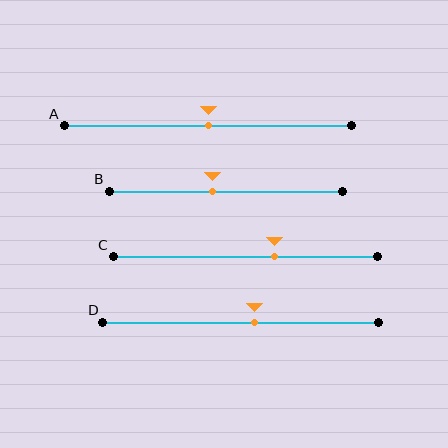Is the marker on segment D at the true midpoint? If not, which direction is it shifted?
No, the marker on segment D is shifted to the right by about 5% of the segment length.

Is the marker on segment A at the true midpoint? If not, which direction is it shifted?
Yes, the marker on segment A is at the true midpoint.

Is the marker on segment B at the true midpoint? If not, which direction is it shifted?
No, the marker on segment B is shifted to the left by about 6% of the segment length.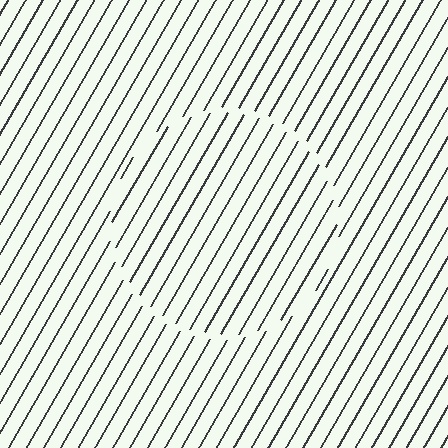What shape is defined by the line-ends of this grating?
An illusory circle. The interior of the shape contains the same grating, shifted by half a period — the contour is defined by the phase discontinuity where line-ends from the inner and outer gratings abut.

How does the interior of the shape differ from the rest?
The interior of the shape contains the same grating, shifted by half a period — the contour is defined by the phase discontinuity where line-ends from the inner and outer gratings abut.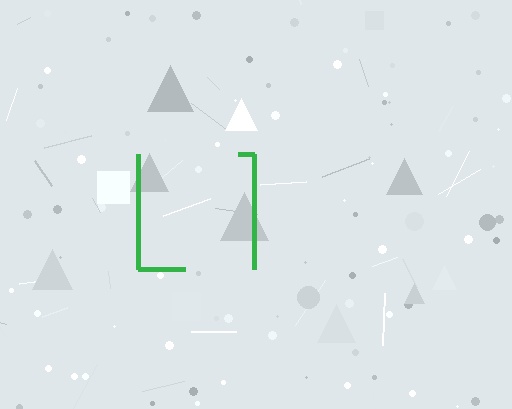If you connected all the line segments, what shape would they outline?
They would outline a square.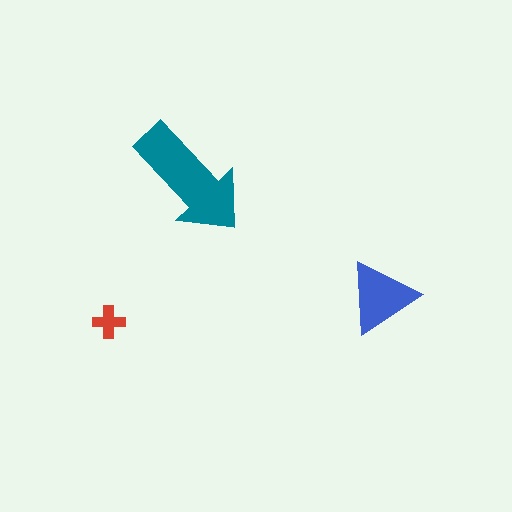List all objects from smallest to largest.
The red cross, the blue triangle, the teal arrow.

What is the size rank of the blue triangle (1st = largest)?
2nd.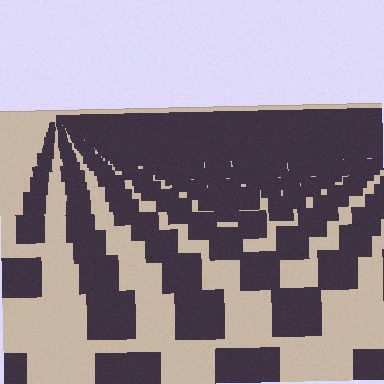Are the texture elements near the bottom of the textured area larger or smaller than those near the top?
Larger. Near the bottom, elements are closer to the viewer and appear at a bigger on-screen size.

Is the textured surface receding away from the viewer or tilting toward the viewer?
The surface is receding away from the viewer. Texture elements get smaller and denser toward the top.